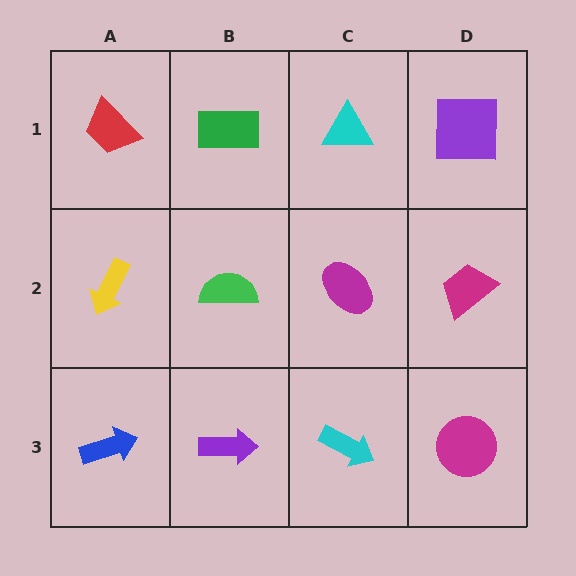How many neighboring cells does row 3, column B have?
3.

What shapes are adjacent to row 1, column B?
A green semicircle (row 2, column B), a red trapezoid (row 1, column A), a cyan triangle (row 1, column C).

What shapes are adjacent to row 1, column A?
A yellow arrow (row 2, column A), a green rectangle (row 1, column B).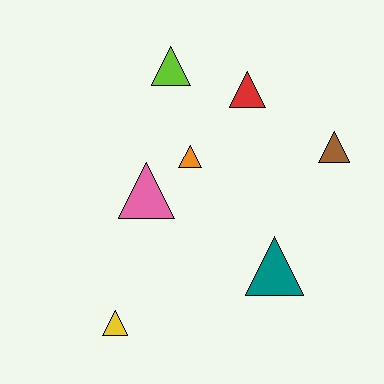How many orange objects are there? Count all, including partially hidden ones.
There is 1 orange object.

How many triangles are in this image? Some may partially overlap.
There are 7 triangles.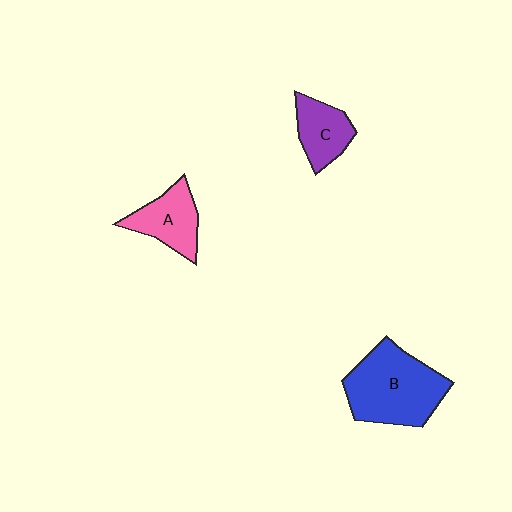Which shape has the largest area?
Shape B (blue).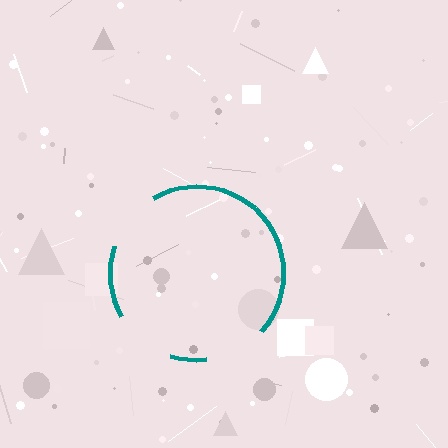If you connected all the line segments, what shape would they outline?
They would outline a circle.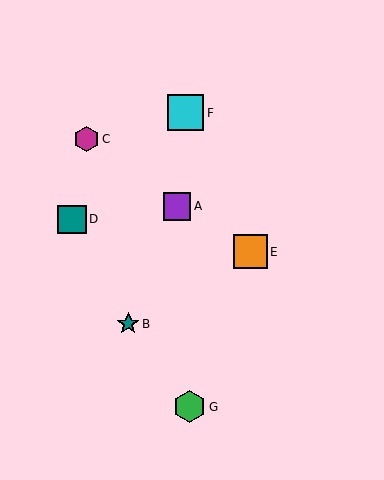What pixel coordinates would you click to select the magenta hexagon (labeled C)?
Click at (87, 139) to select the magenta hexagon C.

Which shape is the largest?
The cyan square (labeled F) is the largest.